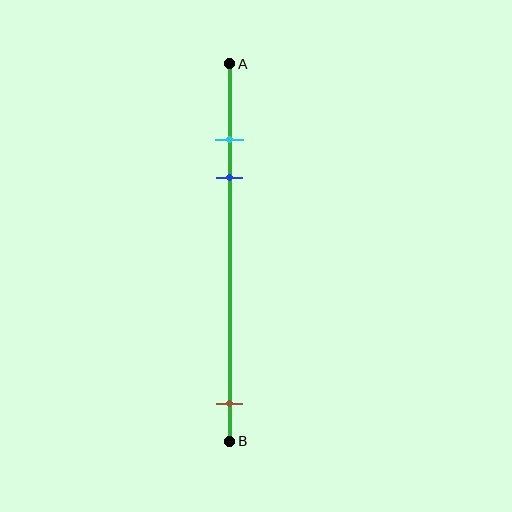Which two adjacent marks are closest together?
The cyan and blue marks are the closest adjacent pair.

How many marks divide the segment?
There are 3 marks dividing the segment.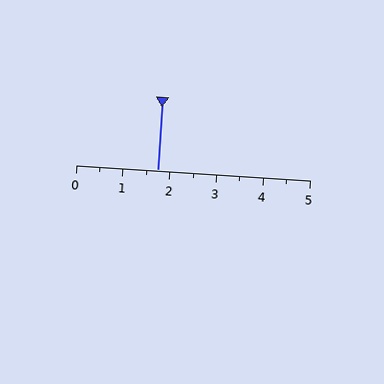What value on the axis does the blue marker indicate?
The marker indicates approximately 1.8.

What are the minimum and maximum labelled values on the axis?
The axis runs from 0 to 5.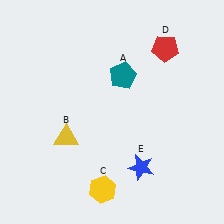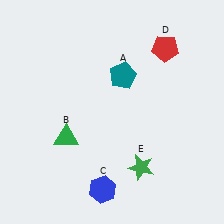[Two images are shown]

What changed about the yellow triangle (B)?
In Image 1, B is yellow. In Image 2, it changed to green.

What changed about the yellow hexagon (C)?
In Image 1, C is yellow. In Image 2, it changed to blue.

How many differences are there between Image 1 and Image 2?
There are 3 differences between the two images.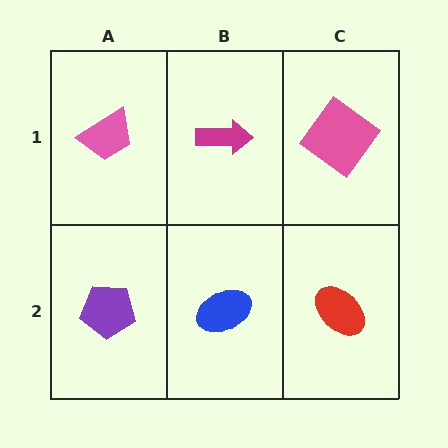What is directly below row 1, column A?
A purple pentagon.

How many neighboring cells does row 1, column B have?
3.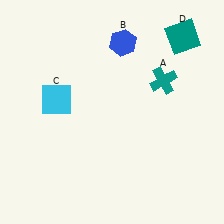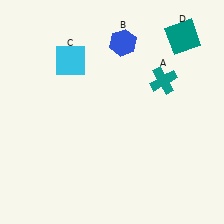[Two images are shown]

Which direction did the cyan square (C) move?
The cyan square (C) moved up.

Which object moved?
The cyan square (C) moved up.